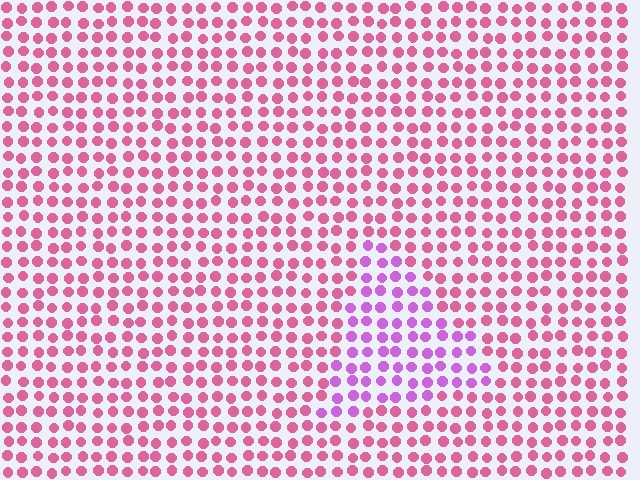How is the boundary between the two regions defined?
The boundary is defined purely by a slight shift in hue (about 38 degrees). Spacing, size, and orientation are identical on both sides.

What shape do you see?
I see a triangle.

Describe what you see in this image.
The image is filled with small pink elements in a uniform arrangement. A triangle-shaped region is visible where the elements are tinted to a slightly different hue, forming a subtle color boundary.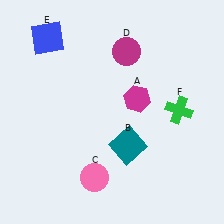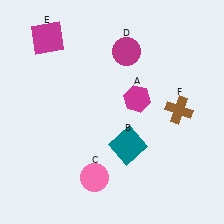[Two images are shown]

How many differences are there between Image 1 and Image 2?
There are 2 differences between the two images.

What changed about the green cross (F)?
In Image 1, F is green. In Image 2, it changed to brown.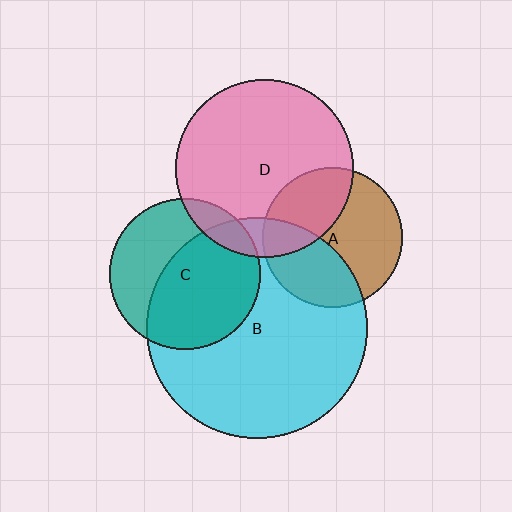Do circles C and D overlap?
Yes.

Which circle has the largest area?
Circle B (cyan).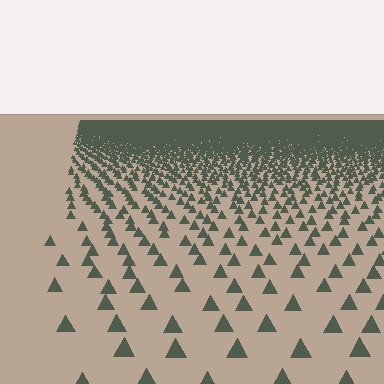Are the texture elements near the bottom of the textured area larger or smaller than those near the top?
Larger. Near the bottom, elements are closer to the viewer and appear at a bigger on-screen size.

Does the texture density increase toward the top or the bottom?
Density increases toward the top.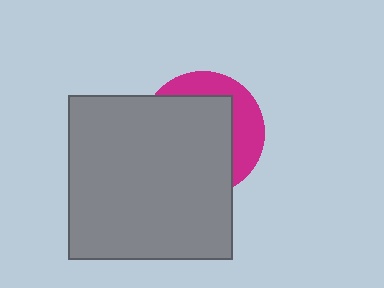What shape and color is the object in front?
The object in front is a gray square.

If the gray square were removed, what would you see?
You would see the complete magenta circle.